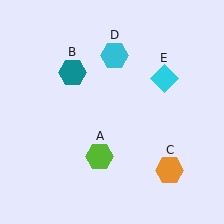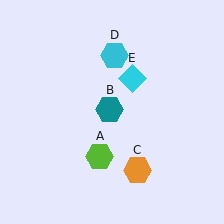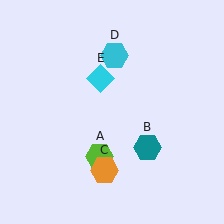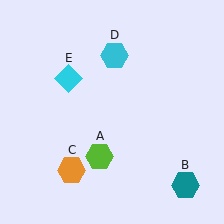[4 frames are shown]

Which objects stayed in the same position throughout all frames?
Lime hexagon (object A) and cyan hexagon (object D) remained stationary.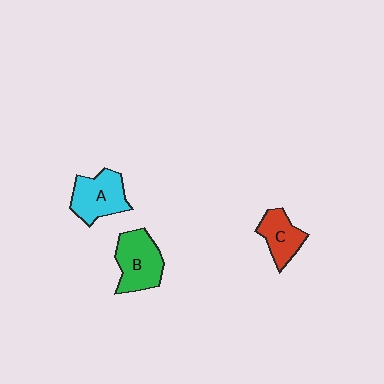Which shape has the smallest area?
Shape C (red).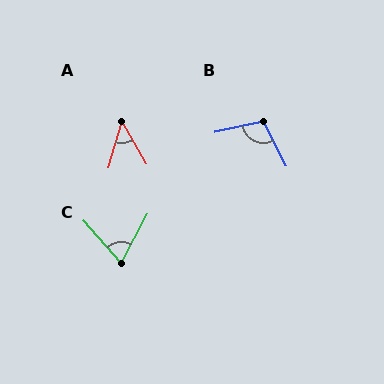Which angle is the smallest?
A, at approximately 46 degrees.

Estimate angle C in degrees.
Approximately 70 degrees.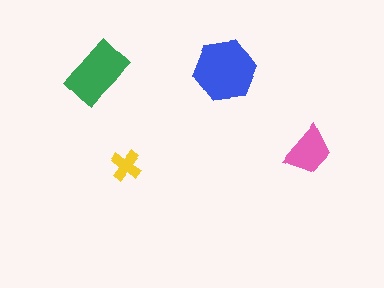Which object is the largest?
The blue hexagon.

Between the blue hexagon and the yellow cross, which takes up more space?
The blue hexagon.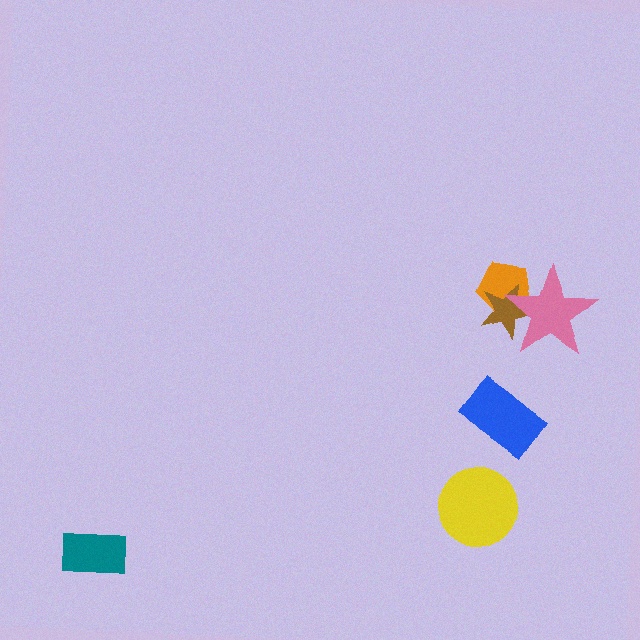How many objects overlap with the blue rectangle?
0 objects overlap with the blue rectangle.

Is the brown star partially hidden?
Yes, it is partially covered by another shape.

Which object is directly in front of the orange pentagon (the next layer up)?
The brown star is directly in front of the orange pentagon.